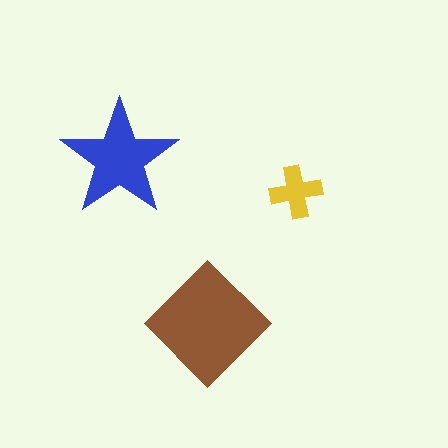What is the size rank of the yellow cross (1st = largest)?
3rd.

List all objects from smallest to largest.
The yellow cross, the blue star, the brown diamond.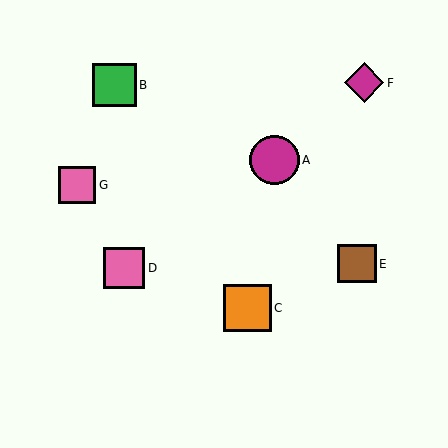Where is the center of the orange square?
The center of the orange square is at (247, 308).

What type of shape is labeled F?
Shape F is a magenta diamond.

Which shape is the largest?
The magenta circle (labeled A) is the largest.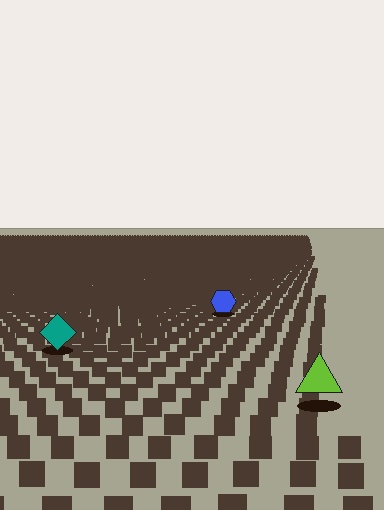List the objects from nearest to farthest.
From nearest to farthest: the lime triangle, the teal diamond, the blue hexagon.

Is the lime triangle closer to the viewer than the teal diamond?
Yes. The lime triangle is closer — you can tell from the texture gradient: the ground texture is coarser near it.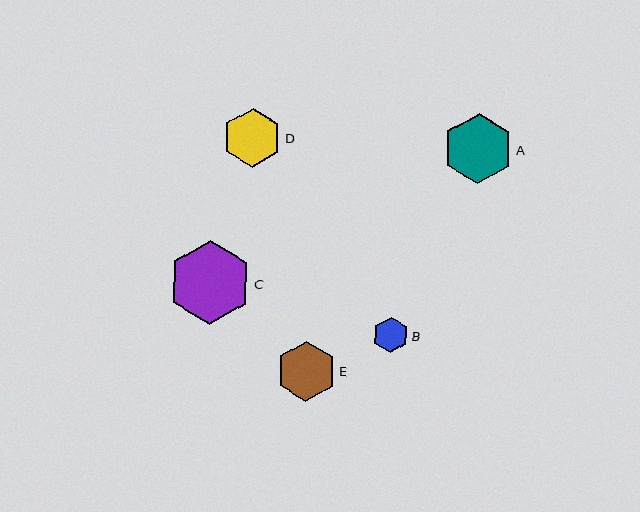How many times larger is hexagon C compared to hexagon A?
Hexagon C is approximately 1.2 times the size of hexagon A.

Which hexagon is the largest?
Hexagon C is the largest with a size of approximately 84 pixels.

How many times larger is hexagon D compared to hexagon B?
Hexagon D is approximately 1.7 times the size of hexagon B.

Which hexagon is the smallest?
Hexagon B is the smallest with a size of approximately 36 pixels.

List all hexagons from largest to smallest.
From largest to smallest: C, A, D, E, B.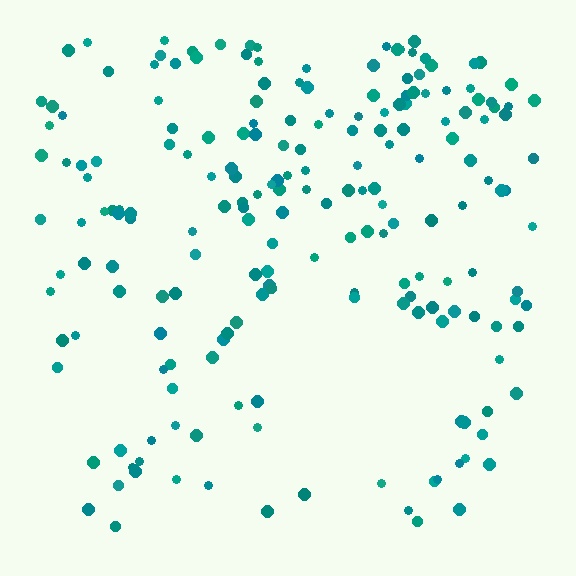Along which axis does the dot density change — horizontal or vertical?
Vertical.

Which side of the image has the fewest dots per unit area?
The bottom.